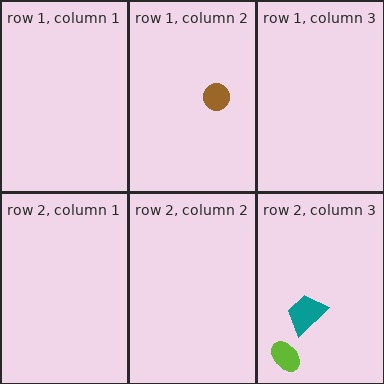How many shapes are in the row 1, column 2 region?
1.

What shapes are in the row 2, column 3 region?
The lime ellipse, the teal trapezoid.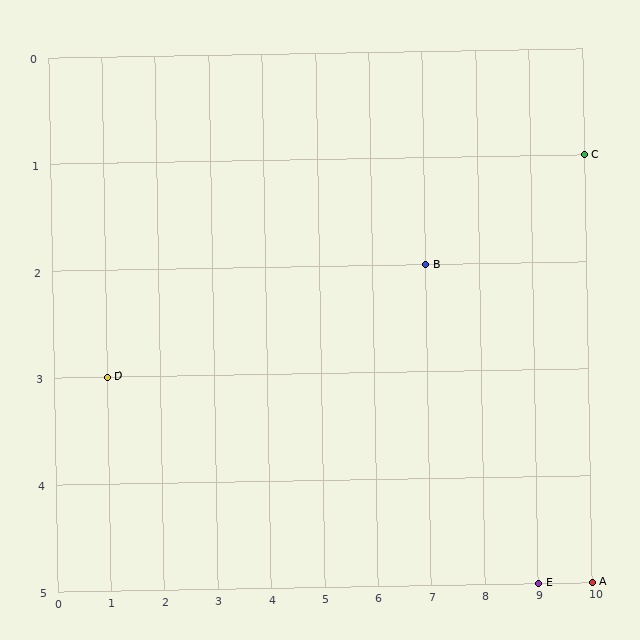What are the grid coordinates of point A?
Point A is at grid coordinates (10, 5).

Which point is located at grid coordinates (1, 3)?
Point D is at (1, 3).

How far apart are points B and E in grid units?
Points B and E are 2 columns and 3 rows apart (about 3.6 grid units diagonally).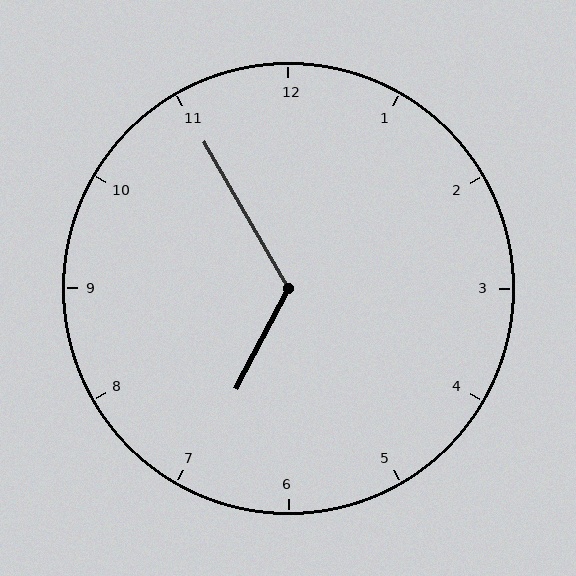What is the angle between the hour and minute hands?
Approximately 122 degrees.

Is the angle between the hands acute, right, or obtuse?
It is obtuse.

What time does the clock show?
6:55.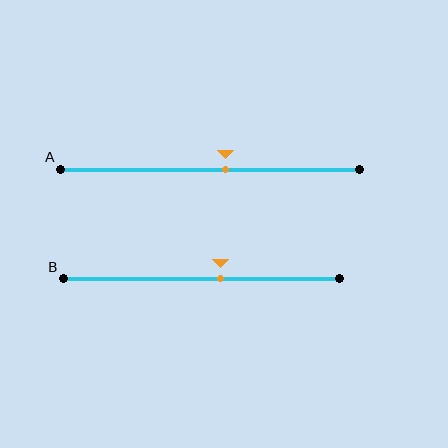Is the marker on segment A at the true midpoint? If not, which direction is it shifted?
No, the marker on segment A is shifted to the right by about 5% of the segment length.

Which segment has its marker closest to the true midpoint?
Segment A has its marker closest to the true midpoint.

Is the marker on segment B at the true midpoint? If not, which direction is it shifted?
No, the marker on segment B is shifted to the right by about 7% of the segment length.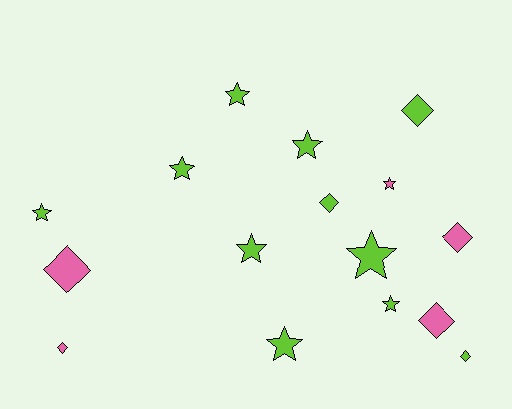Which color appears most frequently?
Lime, with 11 objects.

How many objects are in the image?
There are 16 objects.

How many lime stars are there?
There are 8 lime stars.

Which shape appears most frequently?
Star, with 9 objects.